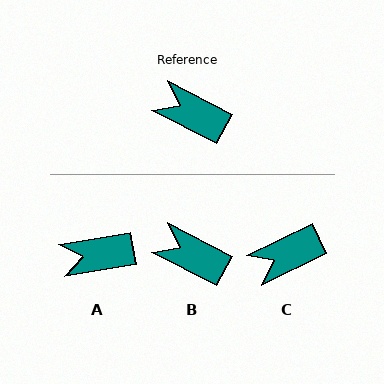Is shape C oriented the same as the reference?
No, it is off by about 54 degrees.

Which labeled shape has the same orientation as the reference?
B.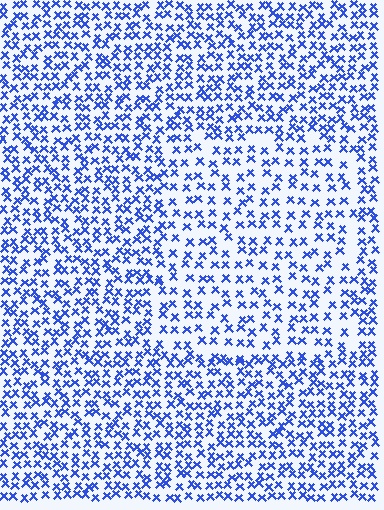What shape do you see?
I see a rectangle.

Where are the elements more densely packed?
The elements are more densely packed outside the rectangle boundary.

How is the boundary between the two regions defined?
The boundary is defined by a change in element density (approximately 1.6x ratio). All elements are the same color, size, and shape.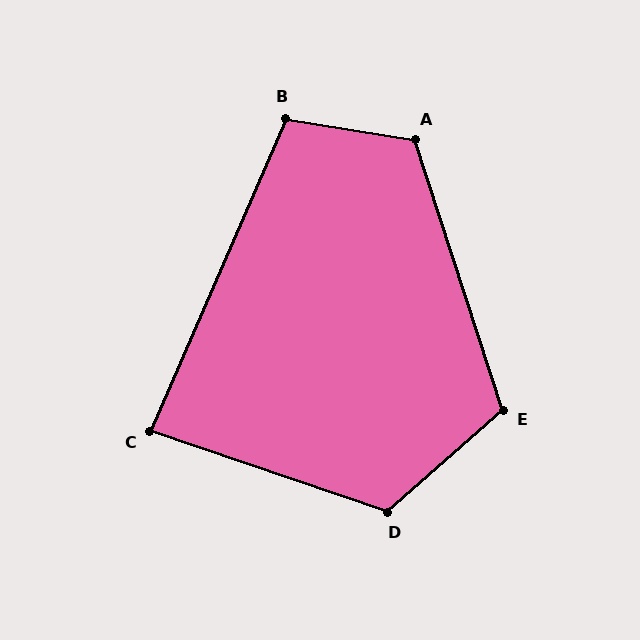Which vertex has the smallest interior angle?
C, at approximately 85 degrees.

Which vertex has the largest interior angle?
D, at approximately 120 degrees.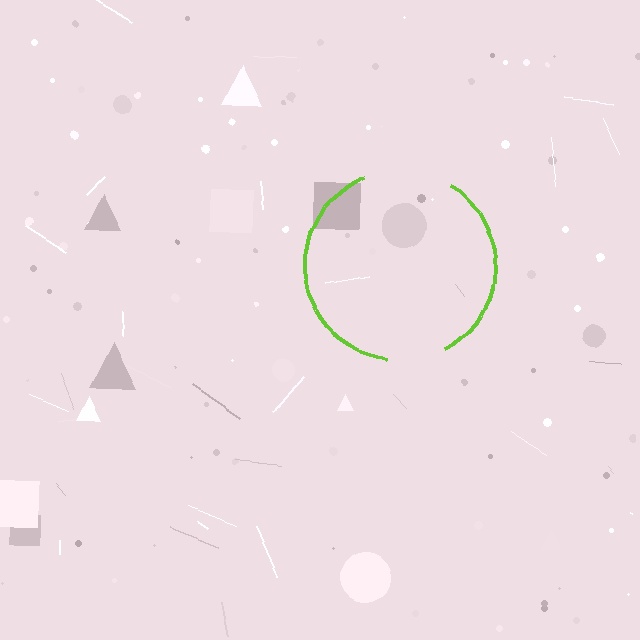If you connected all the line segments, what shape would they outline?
They would outline a circle.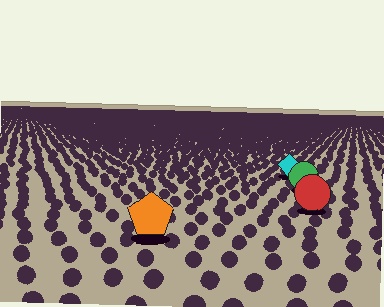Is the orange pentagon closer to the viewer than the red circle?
Yes. The orange pentagon is closer — you can tell from the texture gradient: the ground texture is coarser near it.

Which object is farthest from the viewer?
The cyan diamond is farthest from the viewer. It appears smaller and the ground texture around it is denser.